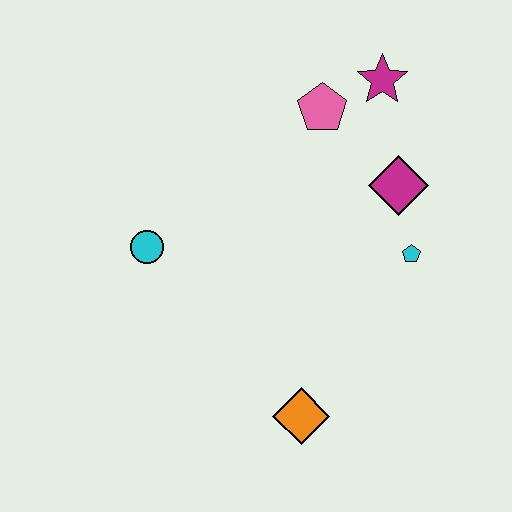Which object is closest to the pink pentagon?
The magenta star is closest to the pink pentagon.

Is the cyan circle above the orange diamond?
Yes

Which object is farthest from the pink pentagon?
The orange diamond is farthest from the pink pentagon.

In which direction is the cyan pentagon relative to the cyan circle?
The cyan pentagon is to the right of the cyan circle.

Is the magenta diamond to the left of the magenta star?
No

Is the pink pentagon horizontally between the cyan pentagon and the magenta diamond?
No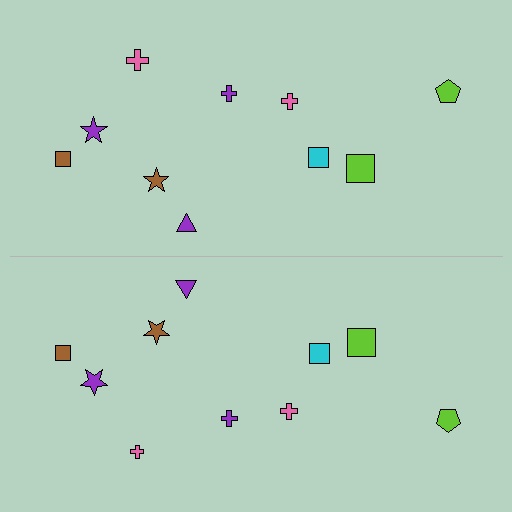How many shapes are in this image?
There are 20 shapes in this image.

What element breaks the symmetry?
The pink cross on the bottom side has a different size than its mirror counterpart.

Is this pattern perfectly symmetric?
No, the pattern is not perfectly symmetric. The pink cross on the bottom side has a different size than its mirror counterpart.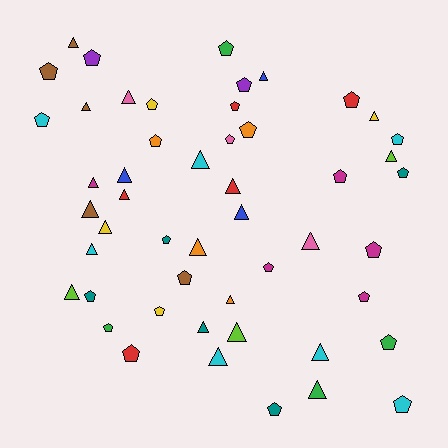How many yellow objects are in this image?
There are 4 yellow objects.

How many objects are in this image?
There are 50 objects.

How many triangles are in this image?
There are 24 triangles.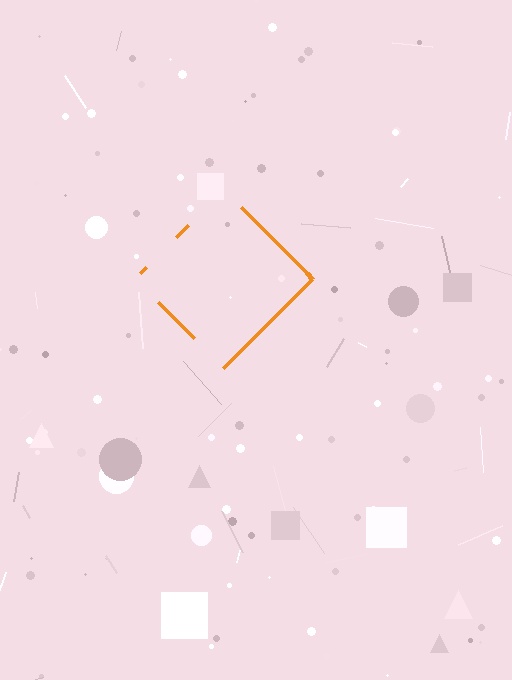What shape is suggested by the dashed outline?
The dashed outline suggests a diamond.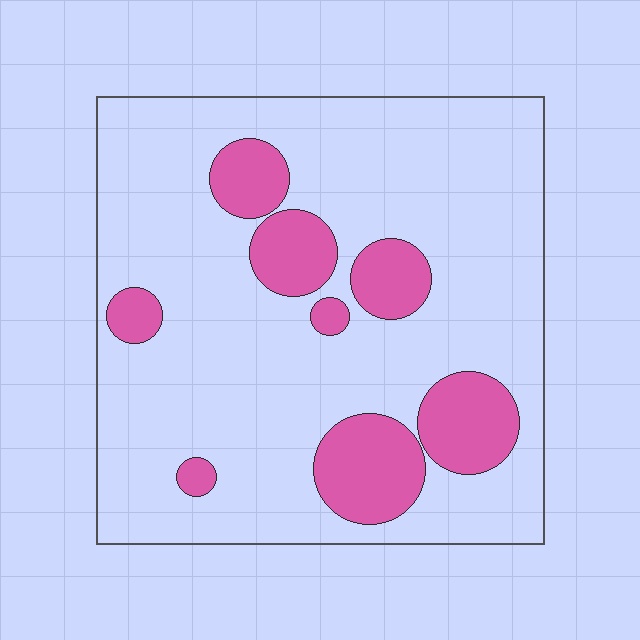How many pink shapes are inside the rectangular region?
8.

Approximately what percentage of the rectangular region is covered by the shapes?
Approximately 20%.